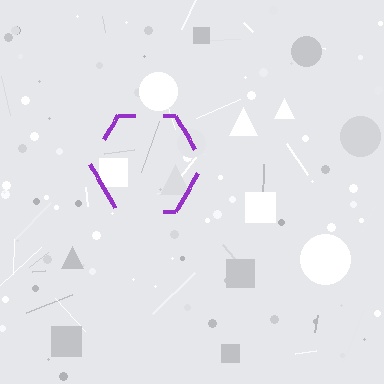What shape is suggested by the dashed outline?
The dashed outline suggests a hexagon.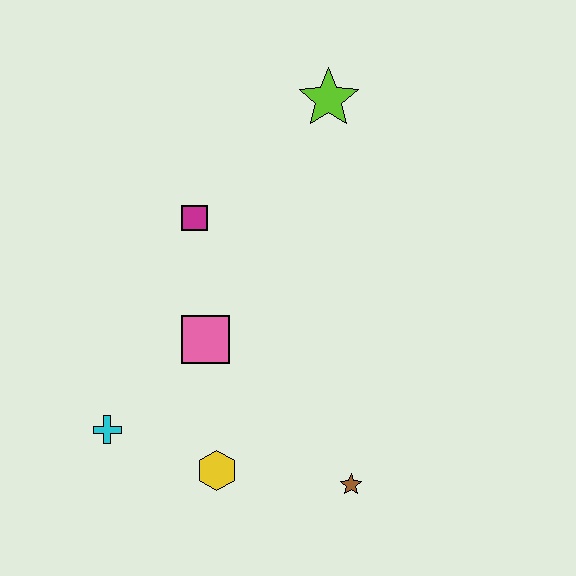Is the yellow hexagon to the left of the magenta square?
No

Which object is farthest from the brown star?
The lime star is farthest from the brown star.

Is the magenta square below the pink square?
No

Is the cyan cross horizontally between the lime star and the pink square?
No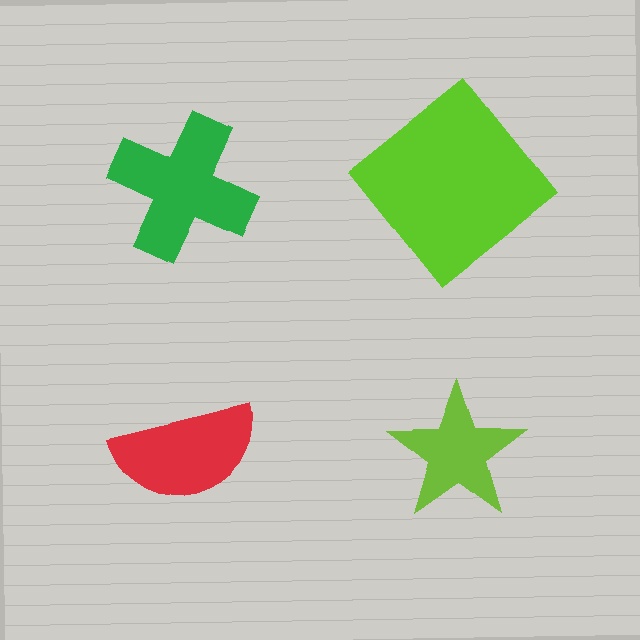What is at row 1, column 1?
A green cross.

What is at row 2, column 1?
A red semicircle.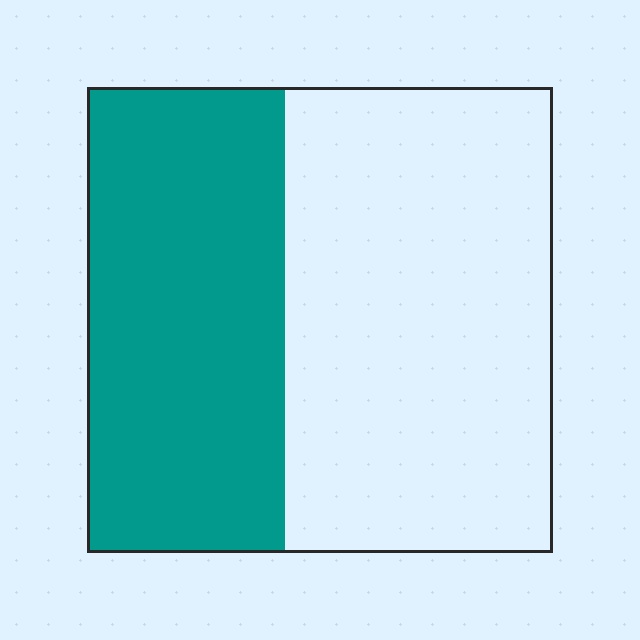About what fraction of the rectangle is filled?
About two fifths (2/5).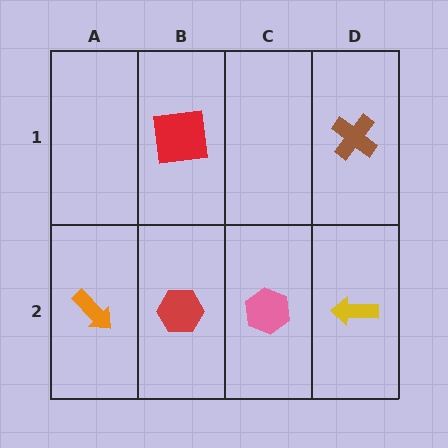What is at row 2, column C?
A pink hexagon.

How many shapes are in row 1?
2 shapes.